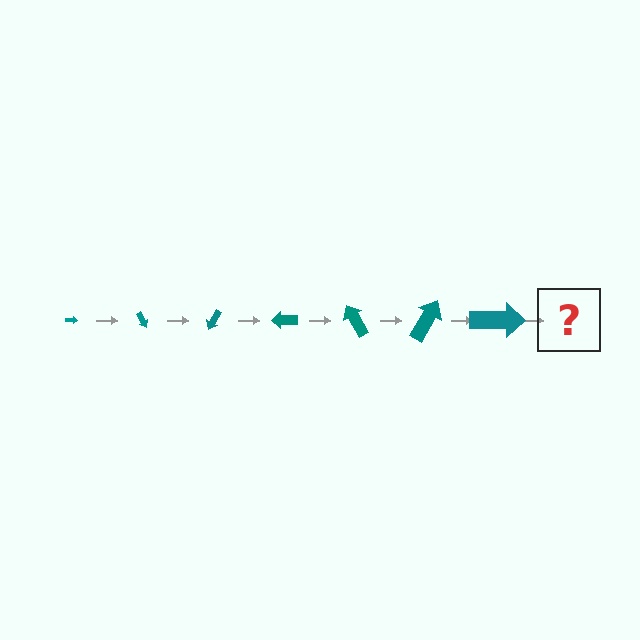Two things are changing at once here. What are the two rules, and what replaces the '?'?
The two rules are that the arrow grows larger each step and it rotates 60 degrees each step. The '?' should be an arrow, larger than the previous one and rotated 420 degrees from the start.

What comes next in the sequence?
The next element should be an arrow, larger than the previous one and rotated 420 degrees from the start.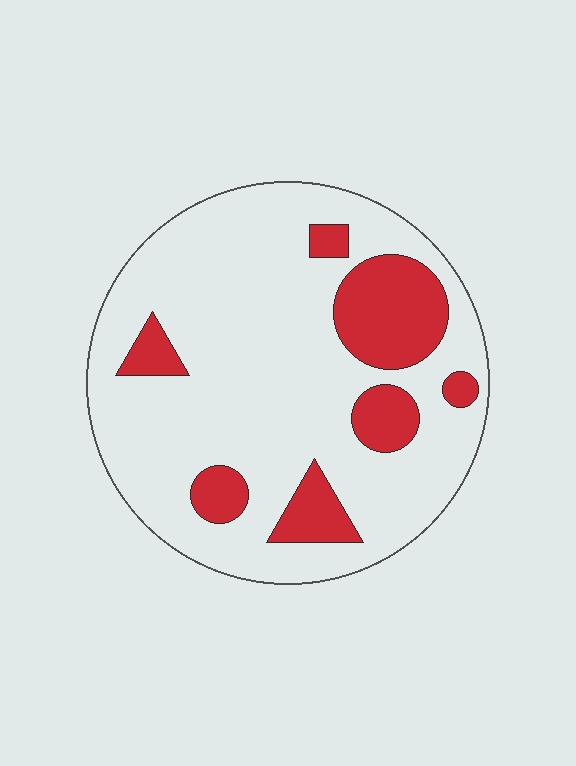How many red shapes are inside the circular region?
7.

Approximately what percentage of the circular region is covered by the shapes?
Approximately 20%.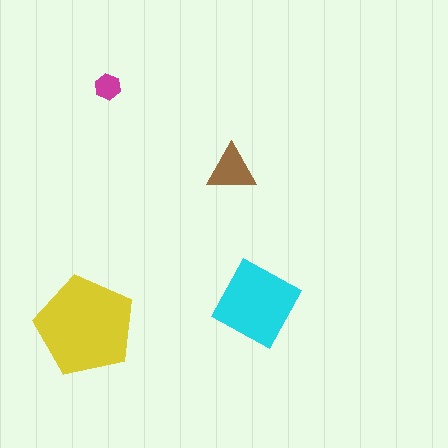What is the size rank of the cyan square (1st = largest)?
2nd.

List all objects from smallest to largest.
The magenta hexagon, the brown triangle, the cyan square, the yellow pentagon.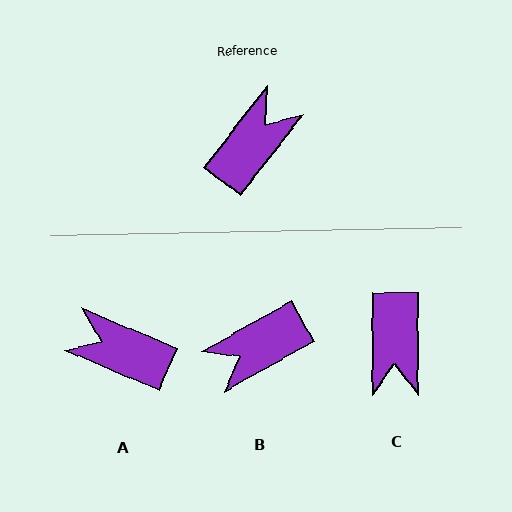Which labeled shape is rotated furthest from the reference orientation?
B, about 157 degrees away.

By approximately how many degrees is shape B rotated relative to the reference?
Approximately 157 degrees counter-clockwise.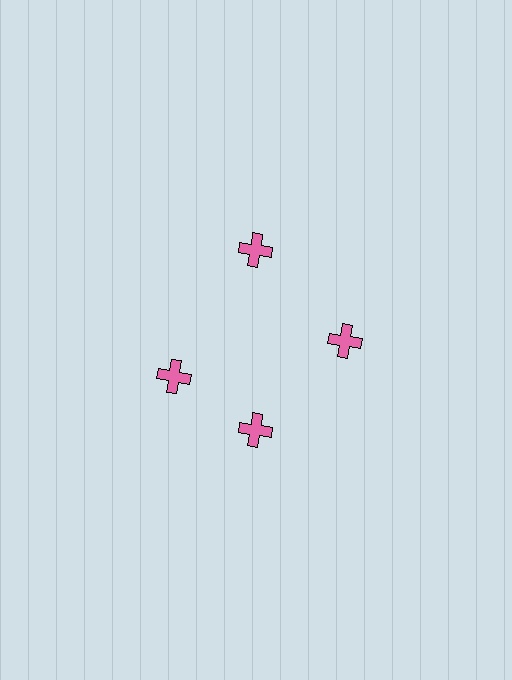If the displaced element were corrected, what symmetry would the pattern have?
It would have 4-fold rotational symmetry — the pattern would map onto itself every 90 degrees.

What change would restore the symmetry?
The symmetry would be restored by rotating it back into even spacing with its neighbors so that all 4 crosses sit at equal angles and equal distance from the center.